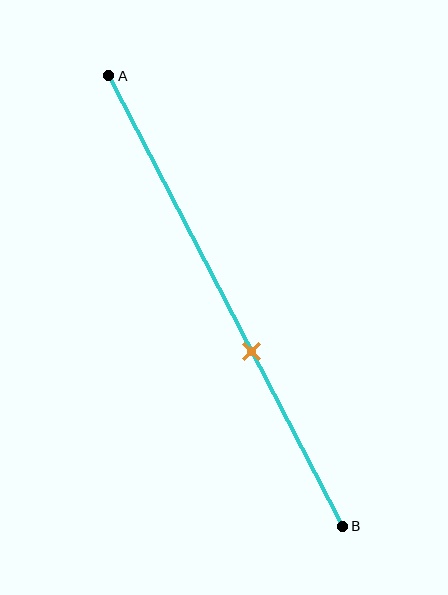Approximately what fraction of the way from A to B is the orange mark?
The orange mark is approximately 60% of the way from A to B.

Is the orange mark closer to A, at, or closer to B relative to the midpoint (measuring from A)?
The orange mark is closer to point B than the midpoint of segment AB.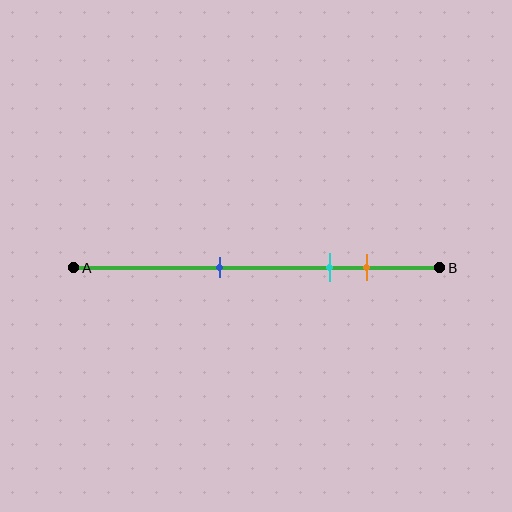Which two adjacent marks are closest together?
The cyan and orange marks are the closest adjacent pair.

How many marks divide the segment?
There are 3 marks dividing the segment.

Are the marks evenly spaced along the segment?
No, the marks are not evenly spaced.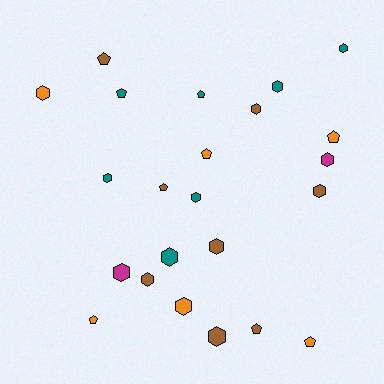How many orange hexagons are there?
There are 2 orange hexagons.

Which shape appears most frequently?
Hexagon, with 14 objects.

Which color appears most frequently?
Brown, with 8 objects.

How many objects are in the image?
There are 23 objects.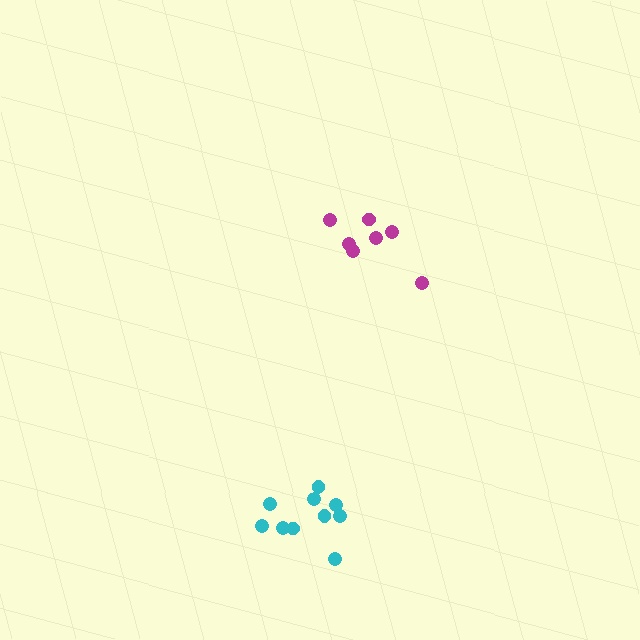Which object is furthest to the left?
The cyan cluster is leftmost.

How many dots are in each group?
Group 1: 7 dots, Group 2: 10 dots (17 total).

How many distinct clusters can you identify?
There are 2 distinct clusters.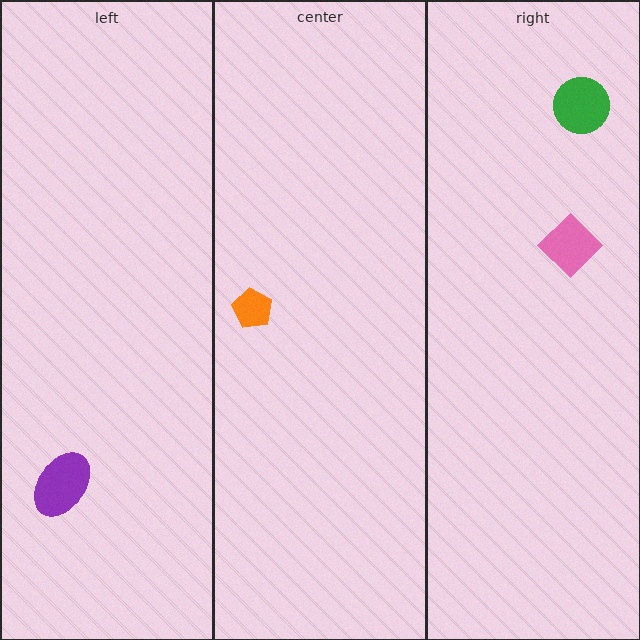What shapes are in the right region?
The pink diamond, the green circle.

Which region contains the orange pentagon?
The center region.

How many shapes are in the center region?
1.